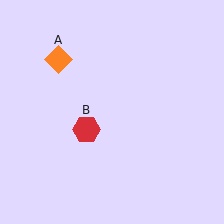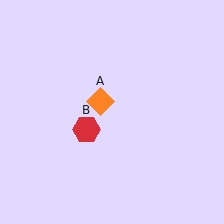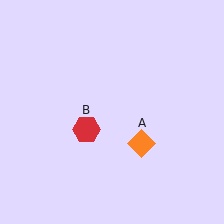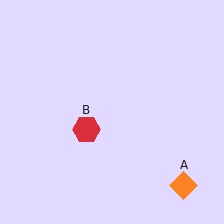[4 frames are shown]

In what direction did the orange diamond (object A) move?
The orange diamond (object A) moved down and to the right.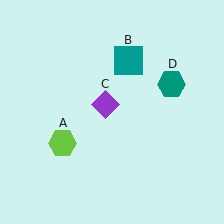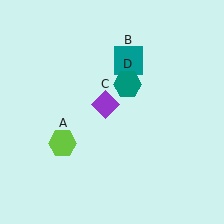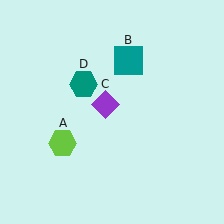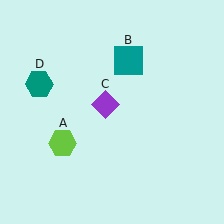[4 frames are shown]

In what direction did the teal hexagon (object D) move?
The teal hexagon (object D) moved left.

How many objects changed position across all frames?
1 object changed position: teal hexagon (object D).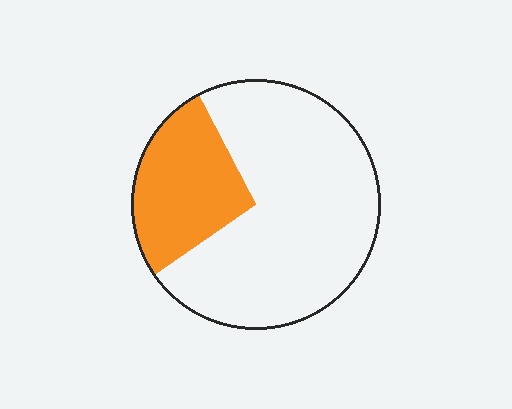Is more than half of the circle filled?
No.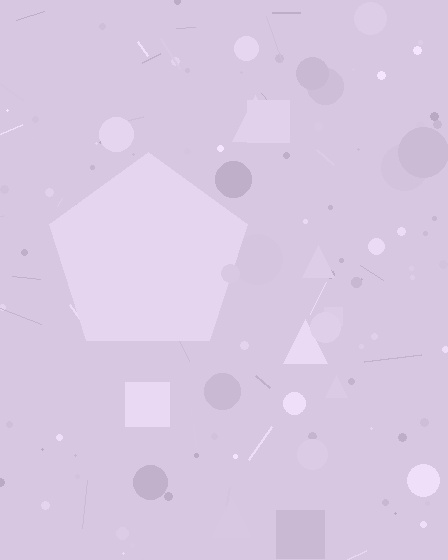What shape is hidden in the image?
A pentagon is hidden in the image.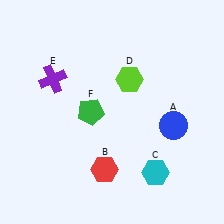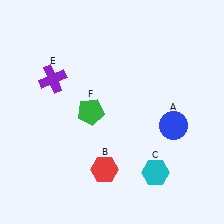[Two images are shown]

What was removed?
The lime hexagon (D) was removed in Image 2.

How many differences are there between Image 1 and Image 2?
There is 1 difference between the two images.